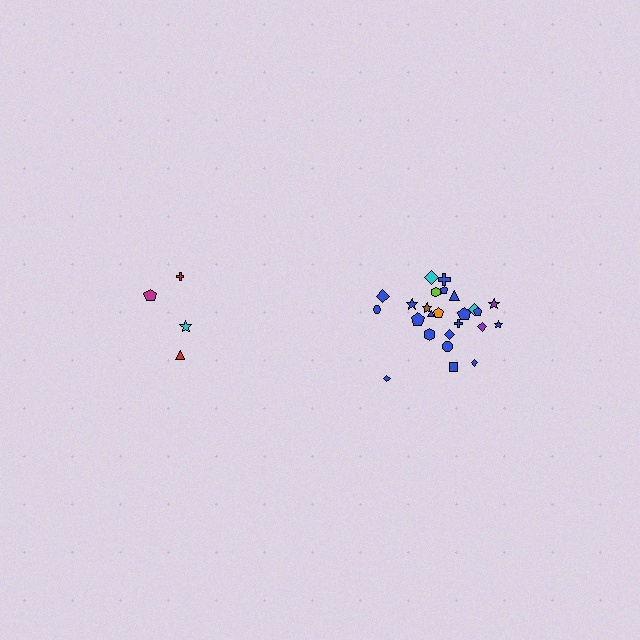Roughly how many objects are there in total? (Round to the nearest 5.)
Roughly 30 objects in total.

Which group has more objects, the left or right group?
The right group.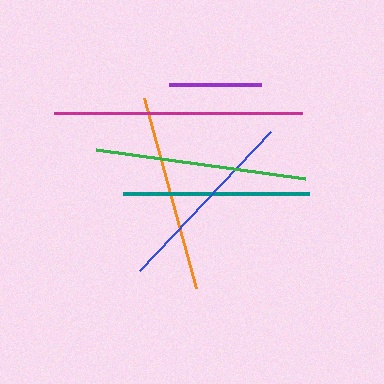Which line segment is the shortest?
The purple line is the shortest at approximately 92 pixels.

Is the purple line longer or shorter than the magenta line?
The magenta line is longer than the purple line.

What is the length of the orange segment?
The orange segment is approximately 196 pixels long.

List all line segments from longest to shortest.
From longest to shortest: magenta, green, orange, blue, teal, purple.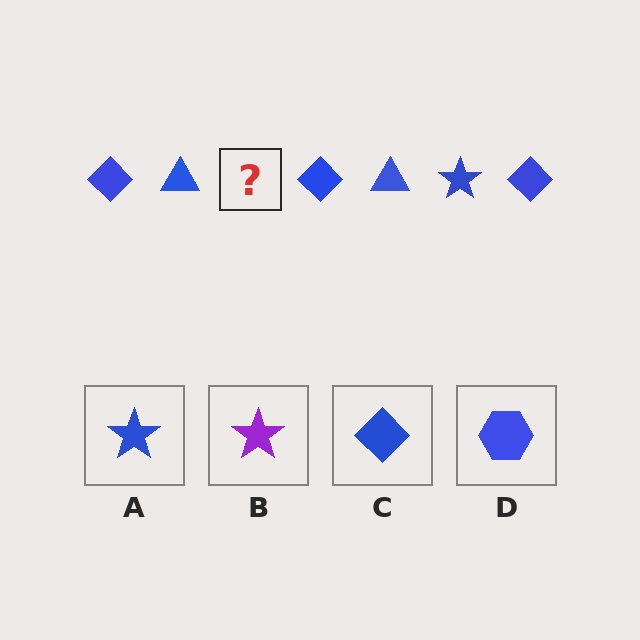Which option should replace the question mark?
Option A.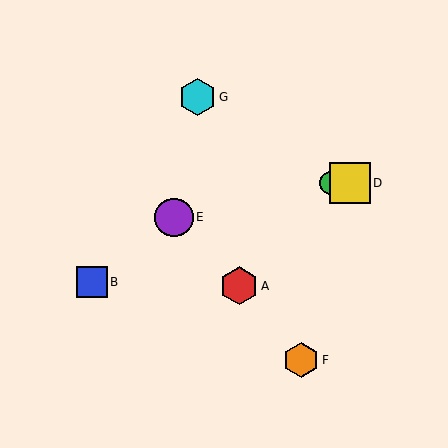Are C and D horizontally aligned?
Yes, both are at y≈183.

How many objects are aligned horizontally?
2 objects (C, D) are aligned horizontally.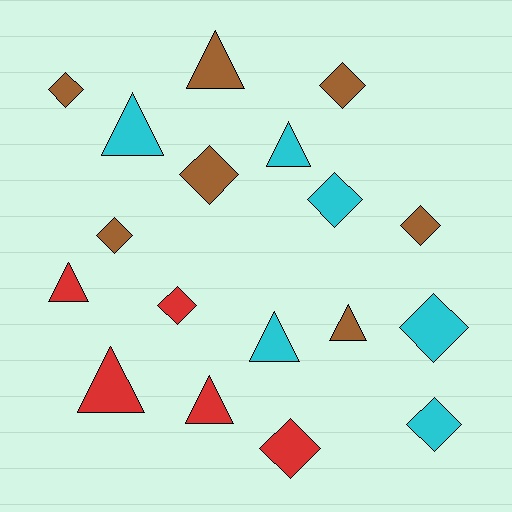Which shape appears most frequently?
Diamond, with 10 objects.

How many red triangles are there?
There are 3 red triangles.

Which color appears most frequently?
Brown, with 7 objects.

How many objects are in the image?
There are 18 objects.